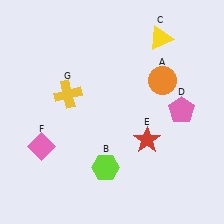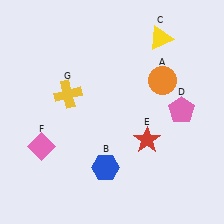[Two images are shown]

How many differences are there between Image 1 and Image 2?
There is 1 difference between the two images.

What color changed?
The hexagon (B) changed from lime in Image 1 to blue in Image 2.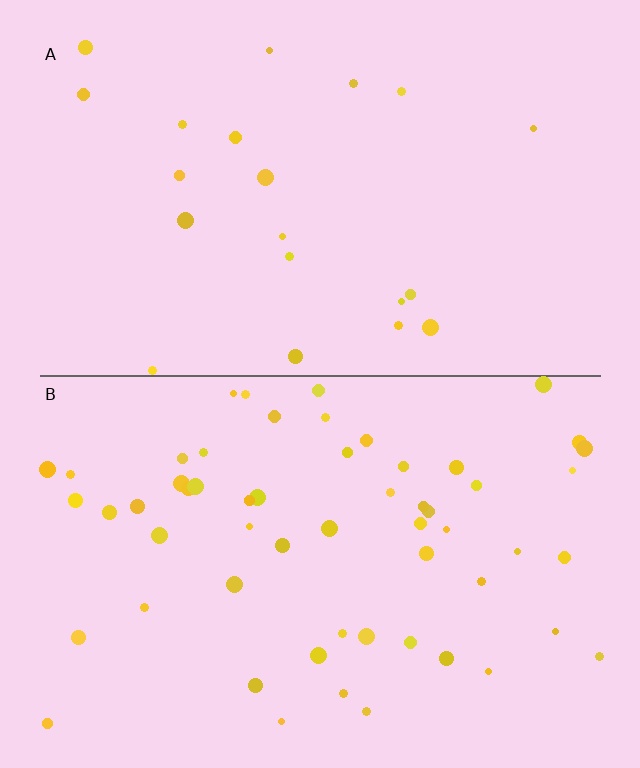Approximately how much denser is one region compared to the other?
Approximately 2.7× — region B over region A.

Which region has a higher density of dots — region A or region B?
B (the bottom).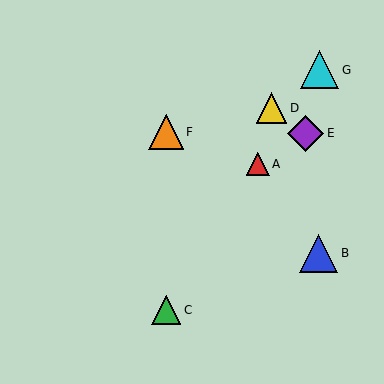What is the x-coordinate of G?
Object G is at x≈320.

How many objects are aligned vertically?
2 objects (C, F) are aligned vertically.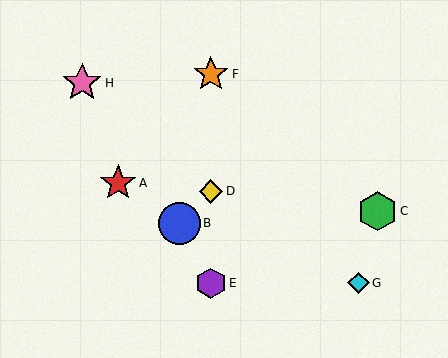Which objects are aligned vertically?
Objects D, E, F are aligned vertically.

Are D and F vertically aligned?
Yes, both are at x≈211.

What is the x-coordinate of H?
Object H is at x≈82.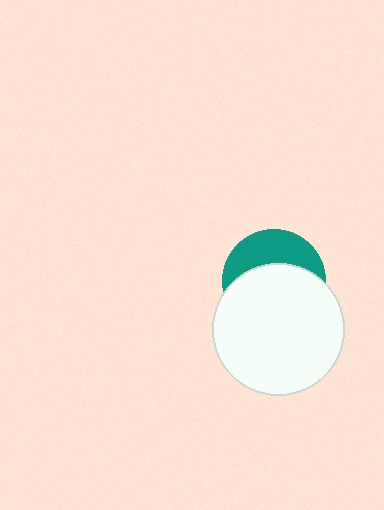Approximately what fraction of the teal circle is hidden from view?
Roughly 62% of the teal circle is hidden behind the white circle.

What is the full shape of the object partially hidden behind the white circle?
The partially hidden object is a teal circle.